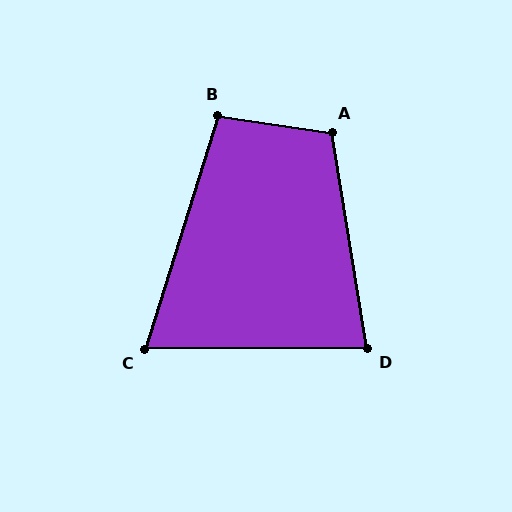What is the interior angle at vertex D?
Approximately 81 degrees (acute).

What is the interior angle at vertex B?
Approximately 99 degrees (obtuse).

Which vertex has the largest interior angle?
A, at approximately 107 degrees.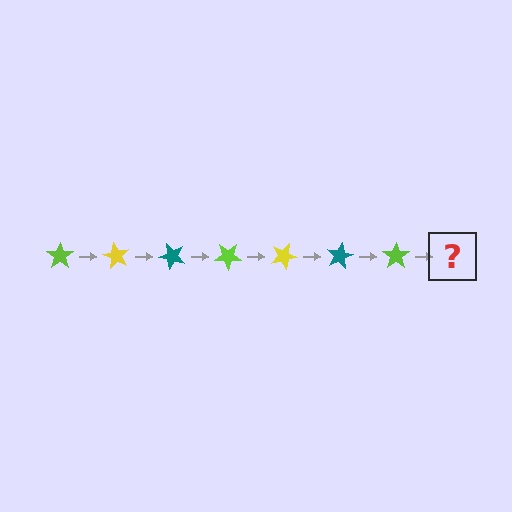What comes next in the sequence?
The next element should be a yellow star, rotated 420 degrees from the start.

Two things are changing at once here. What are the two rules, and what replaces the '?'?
The two rules are that it rotates 60 degrees each step and the color cycles through lime, yellow, and teal. The '?' should be a yellow star, rotated 420 degrees from the start.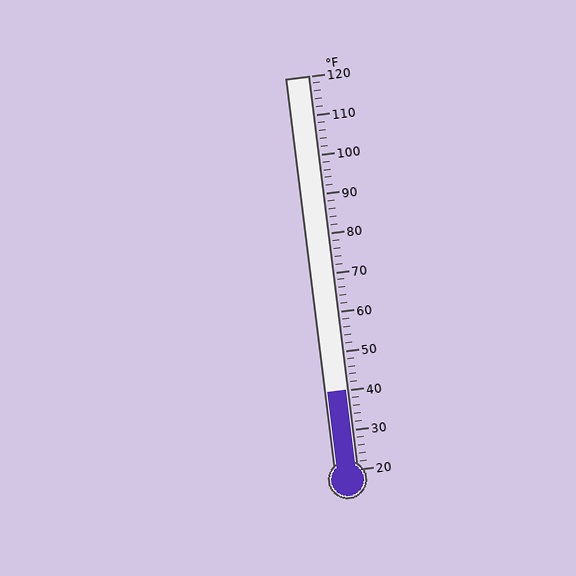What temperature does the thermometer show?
The thermometer shows approximately 40°F.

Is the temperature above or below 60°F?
The temperature is below 60°F.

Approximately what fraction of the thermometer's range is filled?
The thermometer is filled to approximately 20% of its range.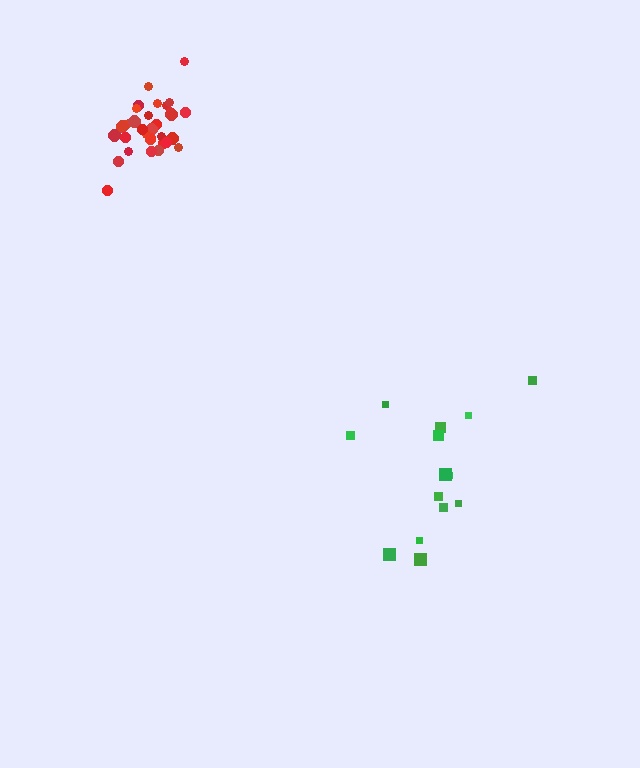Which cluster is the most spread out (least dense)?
Green.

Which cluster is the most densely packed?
Red.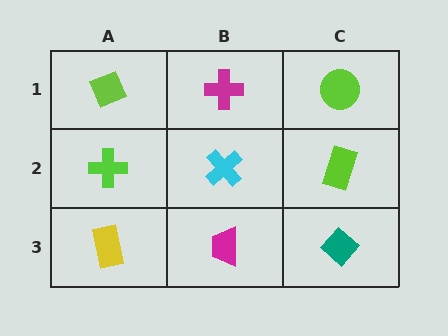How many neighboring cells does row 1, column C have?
2.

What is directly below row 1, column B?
A cyan cross.